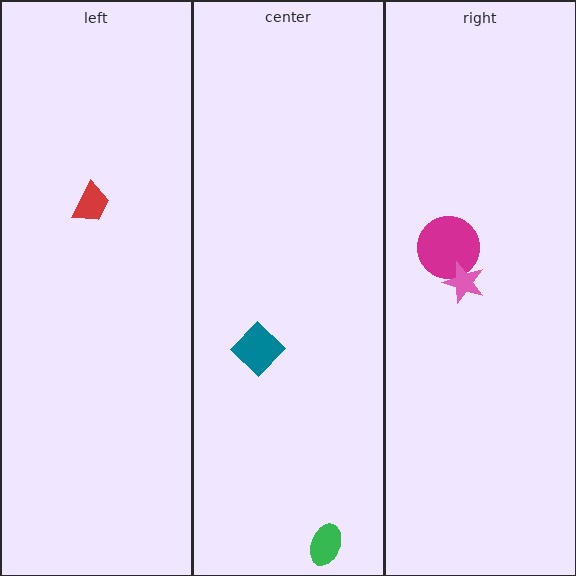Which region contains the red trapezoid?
The left region.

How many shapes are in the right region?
2.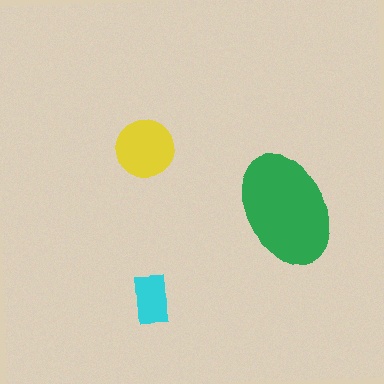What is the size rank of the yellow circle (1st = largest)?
2nd.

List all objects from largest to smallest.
The green ellipse, the yellow circle, the cyan rectangle.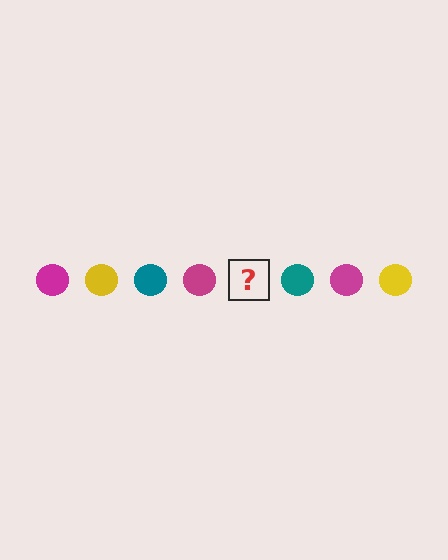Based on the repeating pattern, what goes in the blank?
The blank should be a yellow circle.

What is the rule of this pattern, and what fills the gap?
The rule is that the pattern cycles through magenta, yellow, teal circles. The gap should be filled with a yellow circle.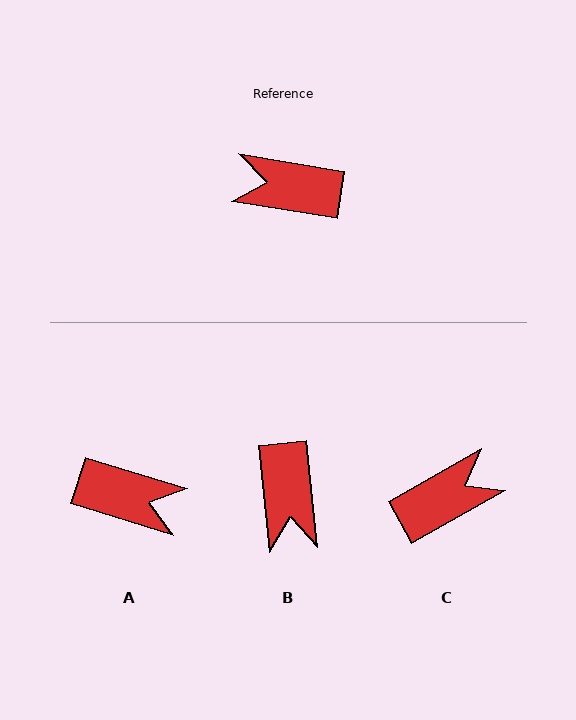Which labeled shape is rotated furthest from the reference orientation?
A, about 172 degrees away.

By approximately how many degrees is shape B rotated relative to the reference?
Approximately 105 degrees counter-clockwise.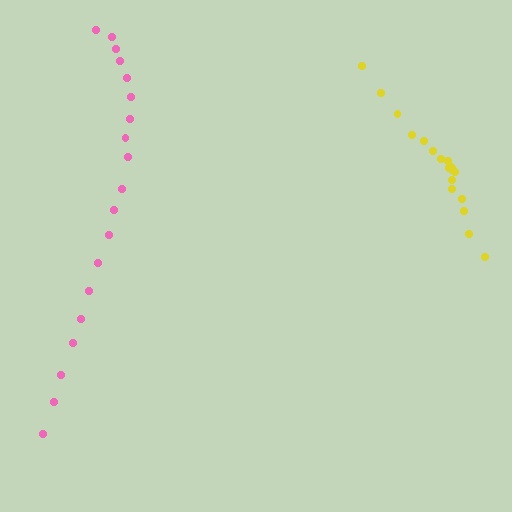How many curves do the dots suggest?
There are 2 distinct paths.